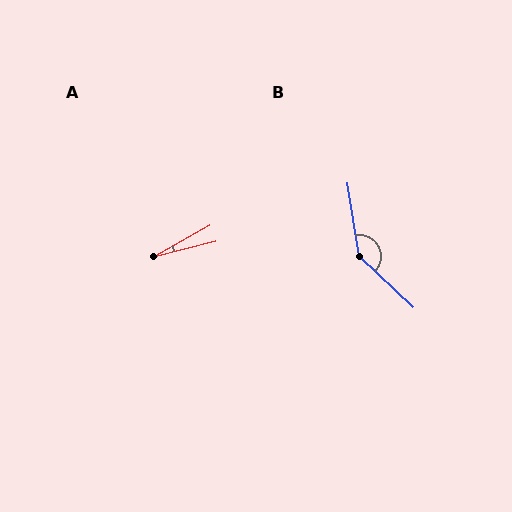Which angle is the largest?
B, at approximately 142 degrees.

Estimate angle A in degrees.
Approximately 15 degrees.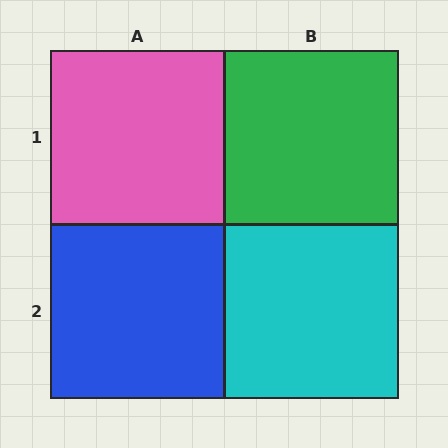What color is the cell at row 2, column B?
Cyan.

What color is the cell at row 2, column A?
Blue.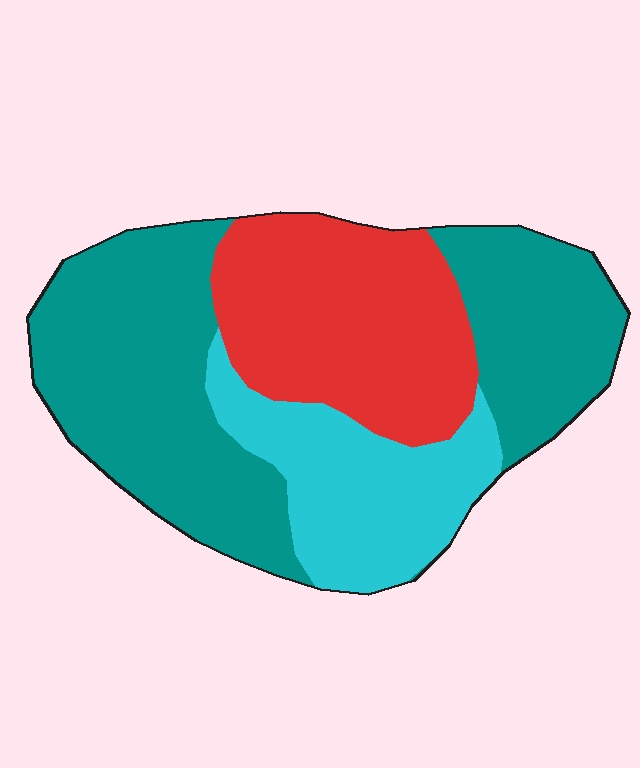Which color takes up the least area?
Cyan, at roughly 20%.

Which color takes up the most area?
Teal, at roughly 50%.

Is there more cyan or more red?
Red.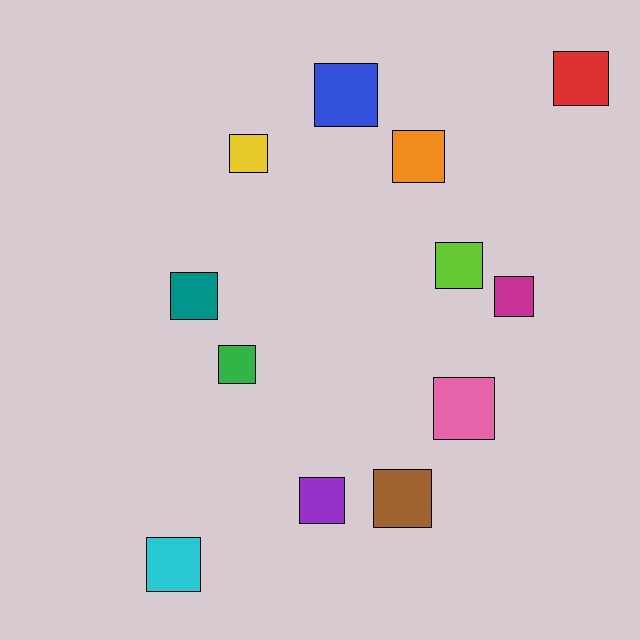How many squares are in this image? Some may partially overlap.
There are 12 squares.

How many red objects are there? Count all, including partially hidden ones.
There is 1 red object.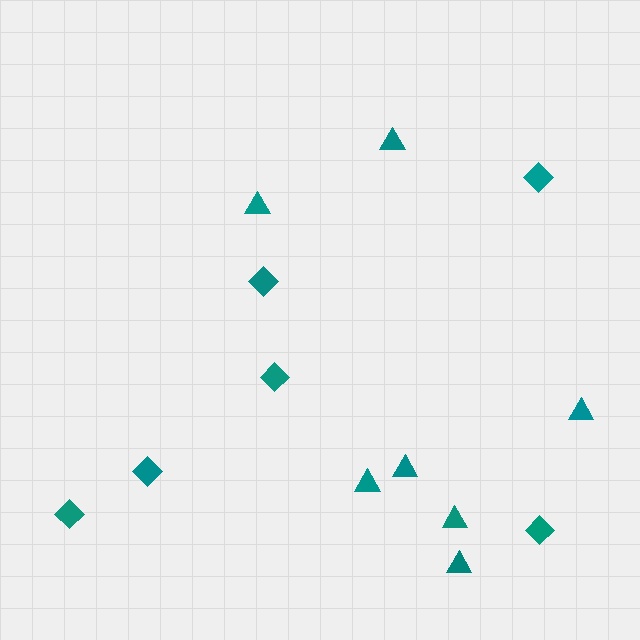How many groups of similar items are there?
There are 2 groups: one group of triangles (7) and one group of diamonds (6).